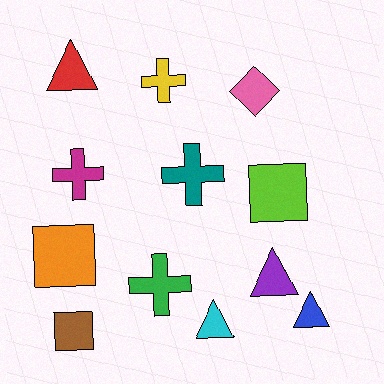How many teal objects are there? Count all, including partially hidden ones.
There is 1 teal object.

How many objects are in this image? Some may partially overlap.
There are 12 objects.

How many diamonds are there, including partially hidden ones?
There is 1 diamond.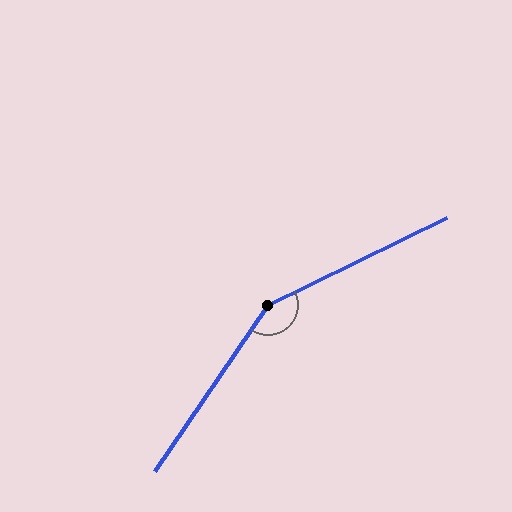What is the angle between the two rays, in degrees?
Approximately 150 degrees.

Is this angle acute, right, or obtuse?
It is obtuse.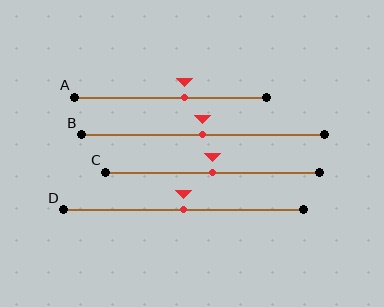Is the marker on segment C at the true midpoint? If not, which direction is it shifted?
Yes, the marker on segment C is at the true midpoint.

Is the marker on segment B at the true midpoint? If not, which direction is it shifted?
Yes, the marker on segment B is at the true midpoint.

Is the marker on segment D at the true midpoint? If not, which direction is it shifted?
Yes, the marker on segment D is at the true midpoint.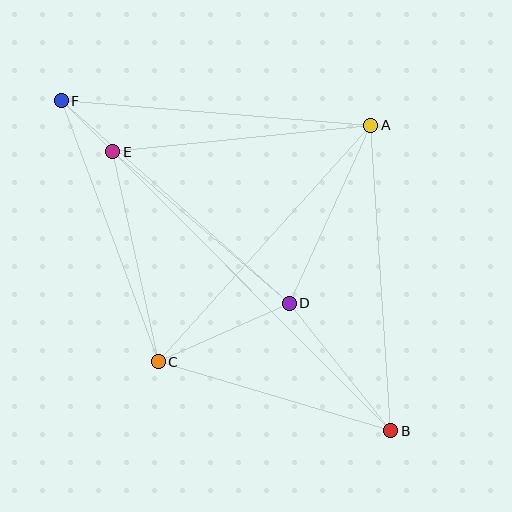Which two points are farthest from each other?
Points B and F are farthest from each other.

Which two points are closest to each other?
Points E and F are closest to each other.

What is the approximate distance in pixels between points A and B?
The distance between A and B is approximately 306 pixels.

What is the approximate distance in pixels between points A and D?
The distance between A and D is approximately 196 pixels.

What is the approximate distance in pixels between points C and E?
The distance between C and E is approximately 215 pixels.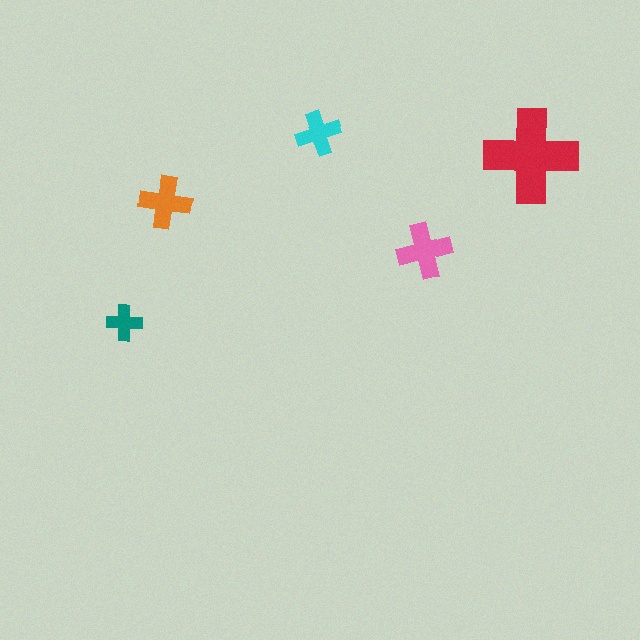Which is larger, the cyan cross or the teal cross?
The cyan one.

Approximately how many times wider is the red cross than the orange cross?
About 2 times wider.